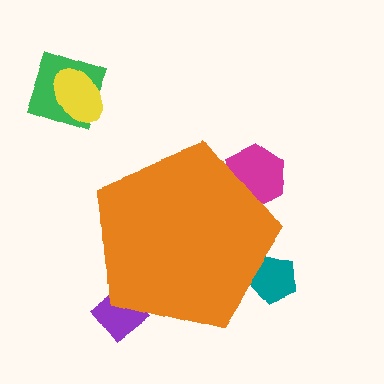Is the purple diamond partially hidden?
Yes, the purple diamond is partially hidden behind the orange pentagon.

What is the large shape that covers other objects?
An orange pentagon.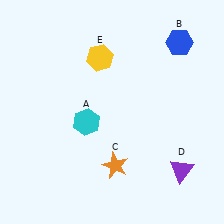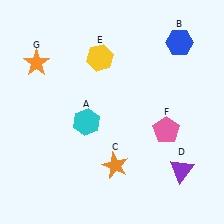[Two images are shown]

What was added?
A pink pentagon (F), an orange star (G) were added in Image 2.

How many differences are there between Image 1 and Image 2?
There are 2 differences between the two images.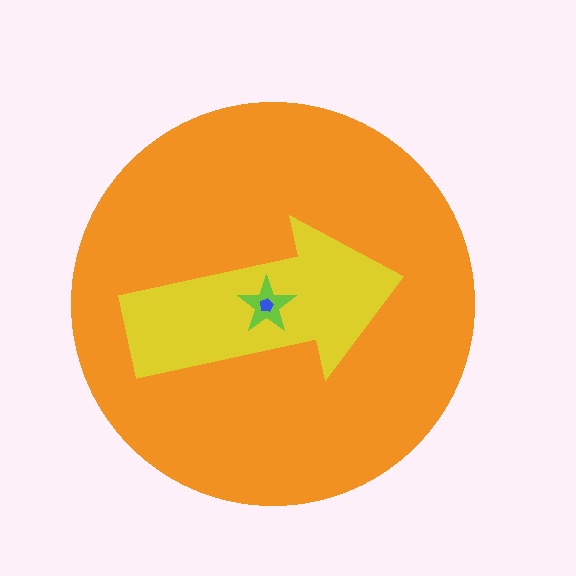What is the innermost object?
The blue pentagon.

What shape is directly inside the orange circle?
The yellow arrow.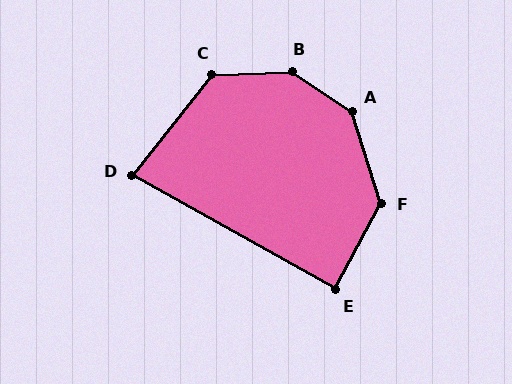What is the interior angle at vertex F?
Approximately 135 degrees (obtuse).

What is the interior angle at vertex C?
Approximately 130 degrees (obtuse).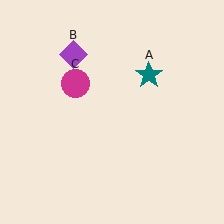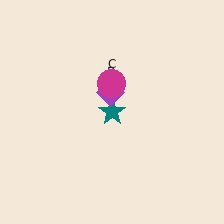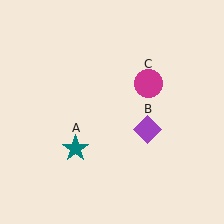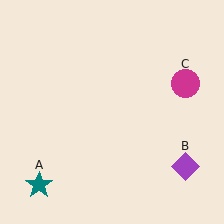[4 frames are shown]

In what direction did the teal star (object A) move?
The teal star (object A) moved down and to the left.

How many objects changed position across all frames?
3 objects changed position: teal star (object A), purple diamond (object B), magenta circle (object C).